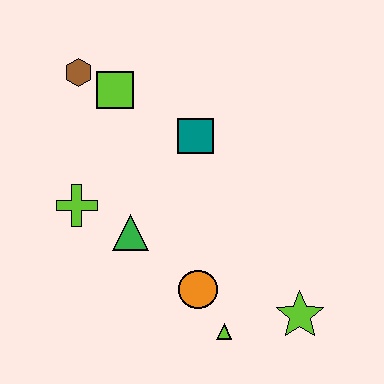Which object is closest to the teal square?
The lime square is closest to the teal square.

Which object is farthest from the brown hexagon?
The lime star is farthest from the brown hexagon.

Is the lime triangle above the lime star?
No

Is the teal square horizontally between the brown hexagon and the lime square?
No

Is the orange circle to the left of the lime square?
No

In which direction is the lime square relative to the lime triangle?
The lime square is above the lime triangle.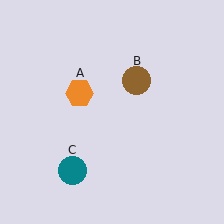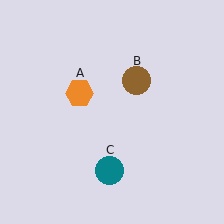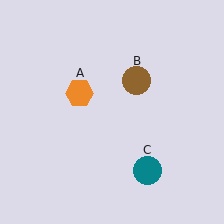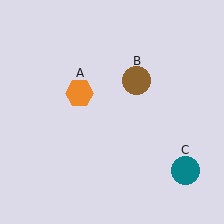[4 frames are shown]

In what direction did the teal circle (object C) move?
The teal circle (object C) moved right.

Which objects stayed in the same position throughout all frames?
Orange hexagon (object A) and brown circle (object B) remained stationary.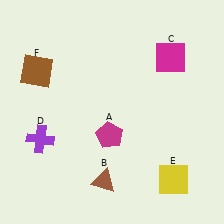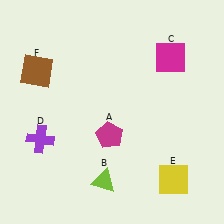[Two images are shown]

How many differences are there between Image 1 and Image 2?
There is 1 difference between the two images.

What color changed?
The triangle (B) changed from brown in Image 1 to lime in Image 2.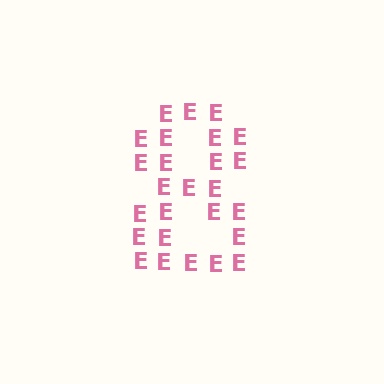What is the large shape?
The large shape is the digit 8.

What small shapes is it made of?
It is made of small letter E's.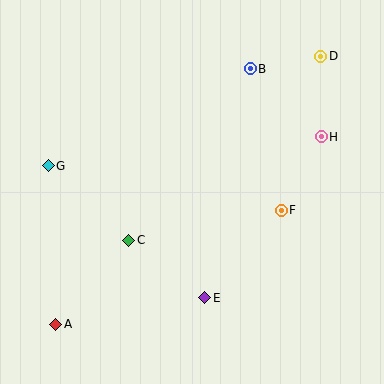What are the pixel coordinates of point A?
Point A is at (56, 324).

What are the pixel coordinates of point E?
Point E is at (205, 298).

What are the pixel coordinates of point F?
Point F is at (281, 210).